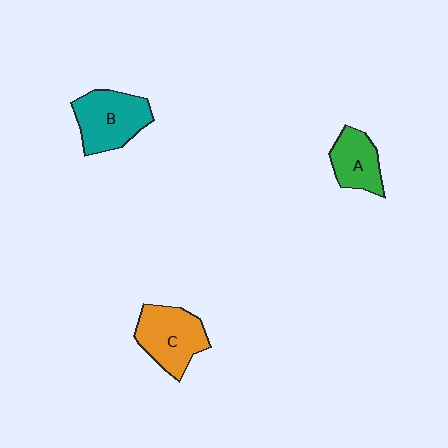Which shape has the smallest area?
Shape A (green).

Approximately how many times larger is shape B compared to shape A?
Approximately 1.5 times.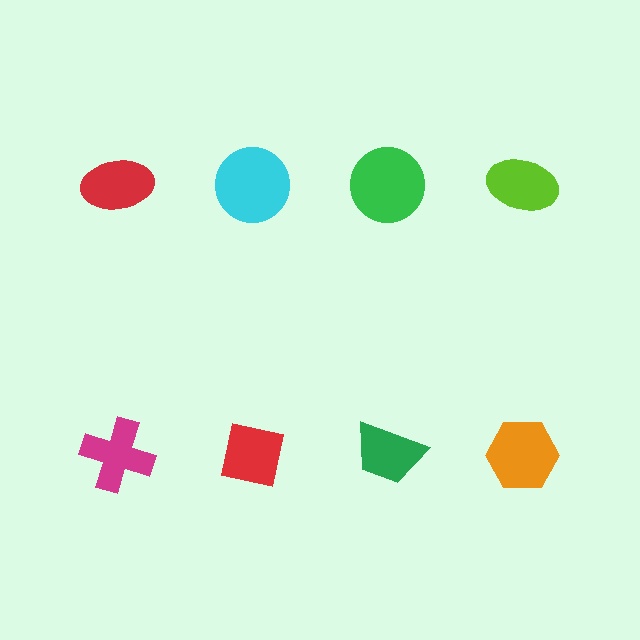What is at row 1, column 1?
A red ellipse.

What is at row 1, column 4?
A lime ellipse.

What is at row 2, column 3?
A green trapezoid.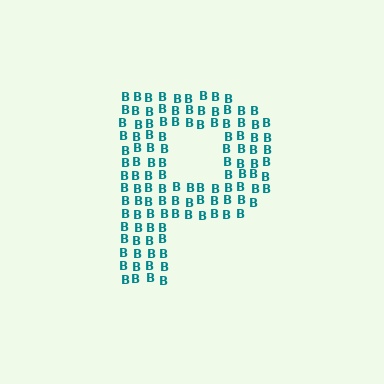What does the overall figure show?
The overall figure shows the letter P.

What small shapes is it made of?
It is made of small letter B's.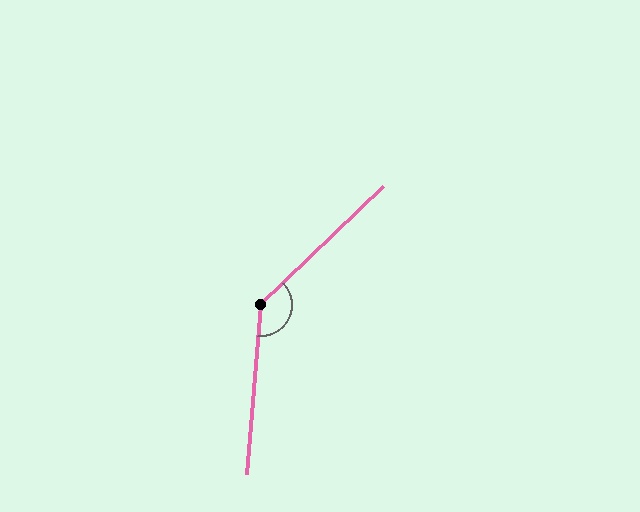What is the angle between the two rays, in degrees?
Approximately 139 degrees.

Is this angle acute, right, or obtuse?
It is obtuse.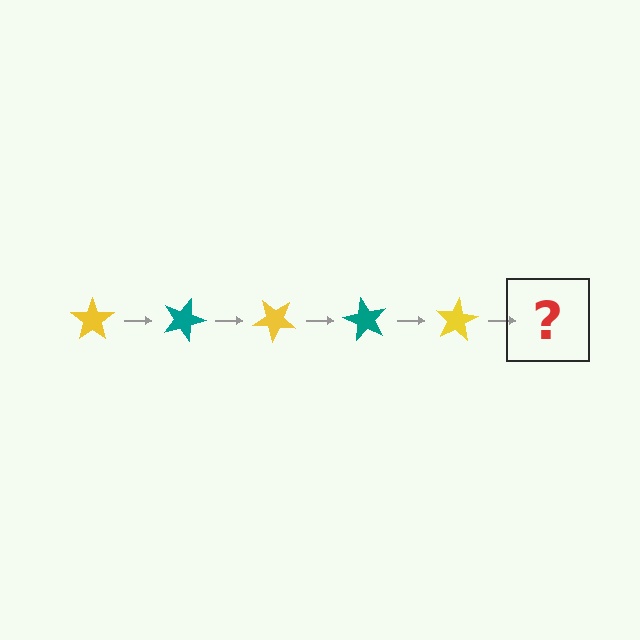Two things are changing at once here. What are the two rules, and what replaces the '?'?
The two rules are that it rotates 20 degrees each step and the color cycles through yellow and teal. The '?' should be a teal star, rotated 100 degrees from the start.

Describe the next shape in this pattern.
It should be a teal star, rotated 100 degrees from the start.